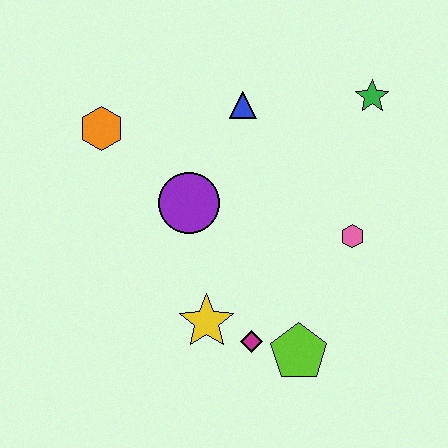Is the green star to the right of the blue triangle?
Yes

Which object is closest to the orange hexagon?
The purple circle is closest to the orange hexagon.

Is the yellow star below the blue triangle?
Yes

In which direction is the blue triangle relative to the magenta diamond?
The blue triangle is above the magenta diamond.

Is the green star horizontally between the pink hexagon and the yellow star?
No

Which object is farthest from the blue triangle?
The lime pentagon is farthest from the blue triangle.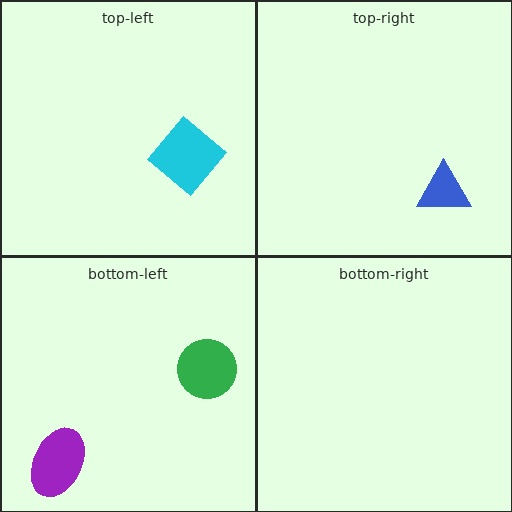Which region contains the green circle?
The bottom-left region.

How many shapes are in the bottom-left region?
2.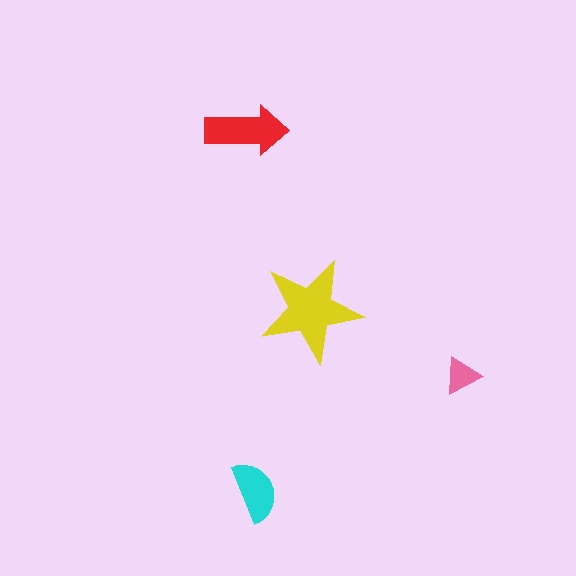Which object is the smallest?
The pink triangle.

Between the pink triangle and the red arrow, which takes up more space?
The red arrow.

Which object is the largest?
The yellow star.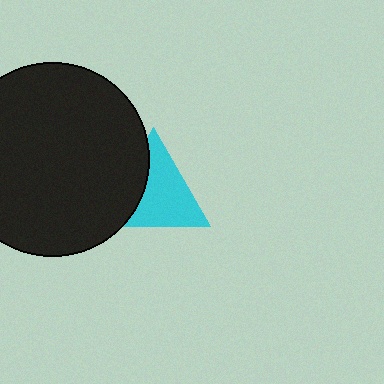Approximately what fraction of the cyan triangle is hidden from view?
Roughly 34% of the cyan triangle is hidden behind the black circle.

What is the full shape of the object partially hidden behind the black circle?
The partially hidden object is a cyan triangle.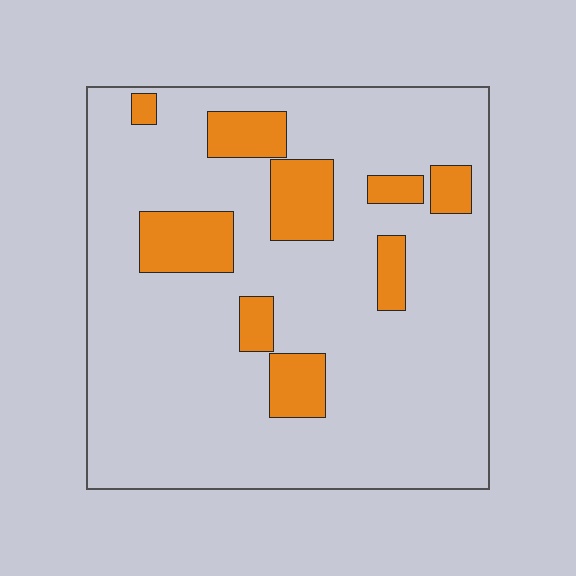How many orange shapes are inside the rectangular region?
9.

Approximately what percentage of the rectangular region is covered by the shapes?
Approximately 15%.